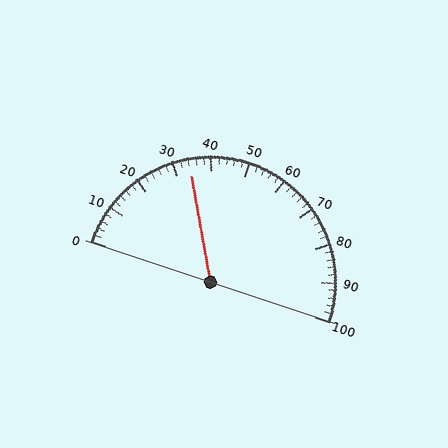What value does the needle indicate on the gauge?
The needle indicates approximately 34.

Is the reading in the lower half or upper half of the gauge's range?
The reading is in the lower half of the range (0 to 100).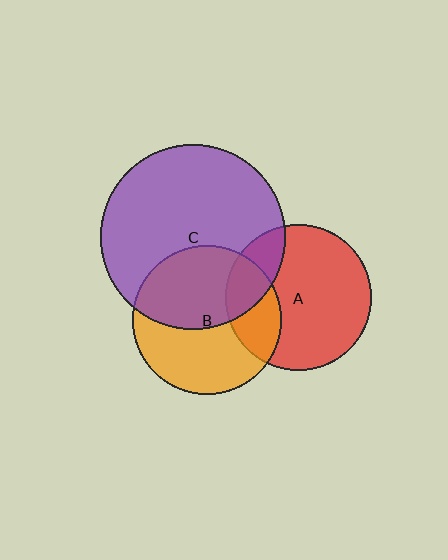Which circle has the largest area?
Circle C (purple).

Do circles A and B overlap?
Yes.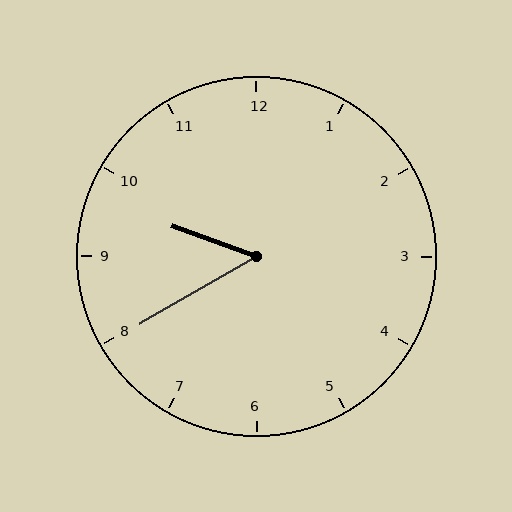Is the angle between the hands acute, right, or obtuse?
It is acute.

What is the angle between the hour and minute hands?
Approximately 50 degrees.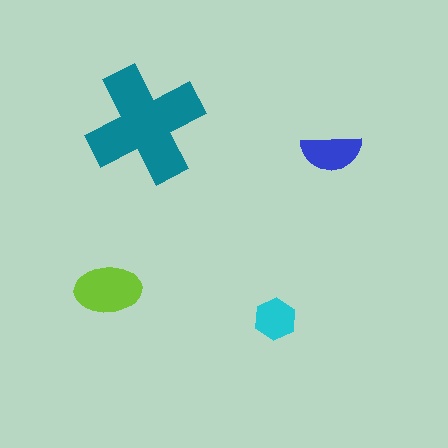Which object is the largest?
The teal cross.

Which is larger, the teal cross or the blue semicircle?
The teal cross.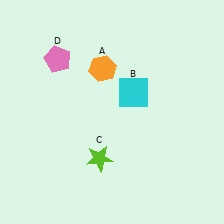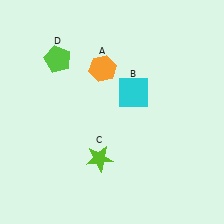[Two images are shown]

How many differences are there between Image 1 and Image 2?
There is 1 difference between the two images.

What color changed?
The pentagon (D) changed from pink in Image 1 to lime in Image 2.